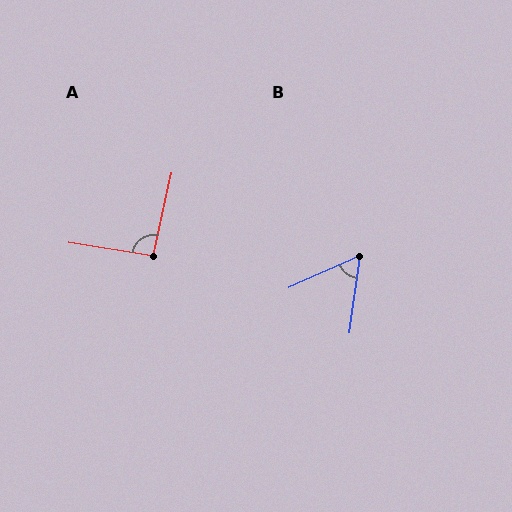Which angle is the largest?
A, at approximately 94 degrees.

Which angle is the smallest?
B, at approximately 58 degrees.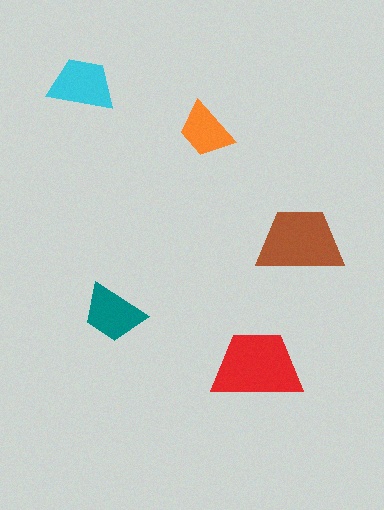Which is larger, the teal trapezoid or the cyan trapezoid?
The cyan one.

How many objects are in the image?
There are 5 objects in the image.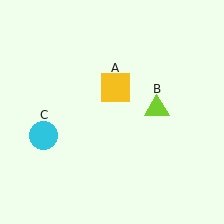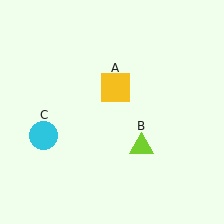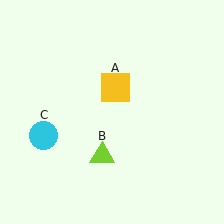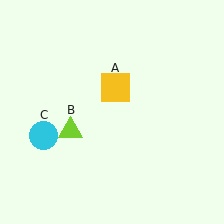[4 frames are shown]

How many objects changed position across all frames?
1 object changed position: lime triangle (object B).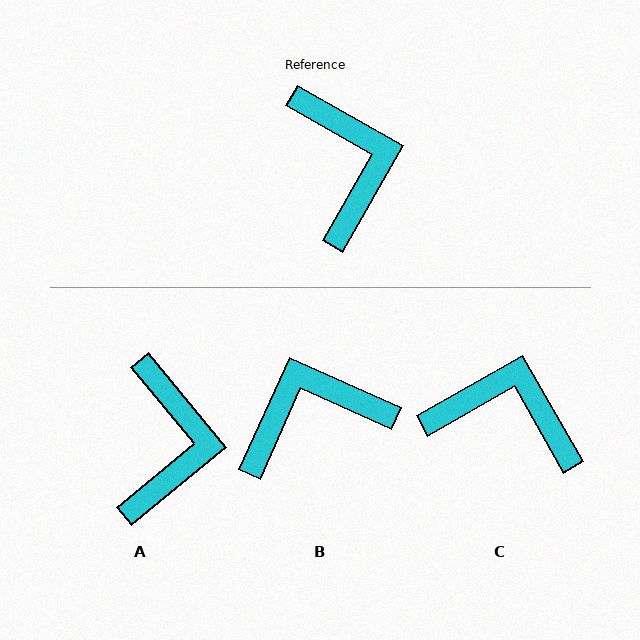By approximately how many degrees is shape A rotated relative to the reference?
Approximately 21 degrees clockwise.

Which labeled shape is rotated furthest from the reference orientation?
B, about 95 degrees away.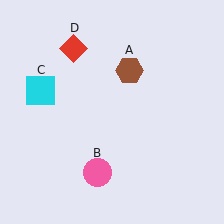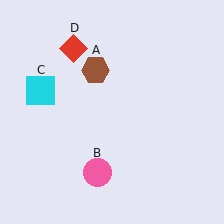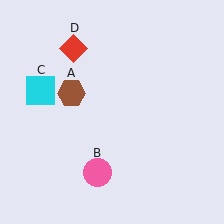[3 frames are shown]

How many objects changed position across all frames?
1 object changed position: brown hexagon (object A).